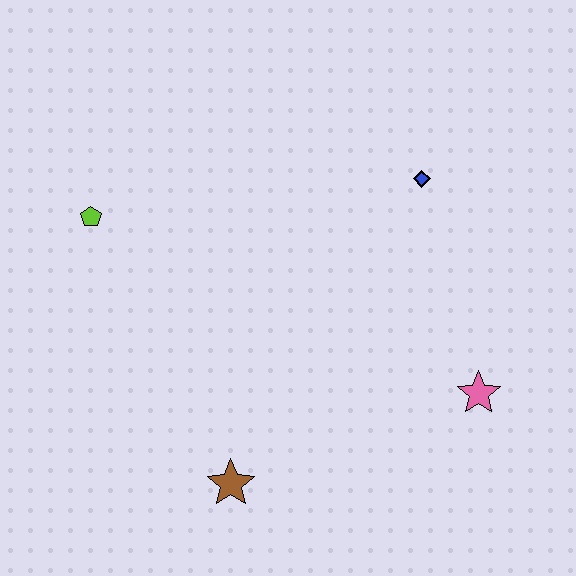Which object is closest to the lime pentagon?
The brown star is closest to the lime pentagon.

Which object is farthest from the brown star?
The blue diamond is farthest from the brown star.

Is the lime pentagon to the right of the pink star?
No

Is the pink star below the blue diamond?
Yes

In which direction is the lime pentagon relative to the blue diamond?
The lime pentagon is to the left of the blue diamond.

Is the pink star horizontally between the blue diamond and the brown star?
No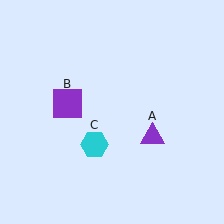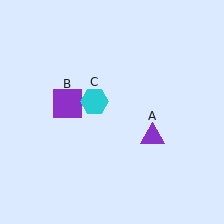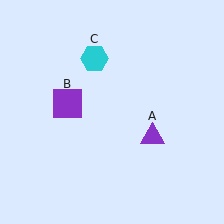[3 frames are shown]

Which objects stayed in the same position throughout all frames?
Purple triangle (object A) and purple square (object B) remained stationary.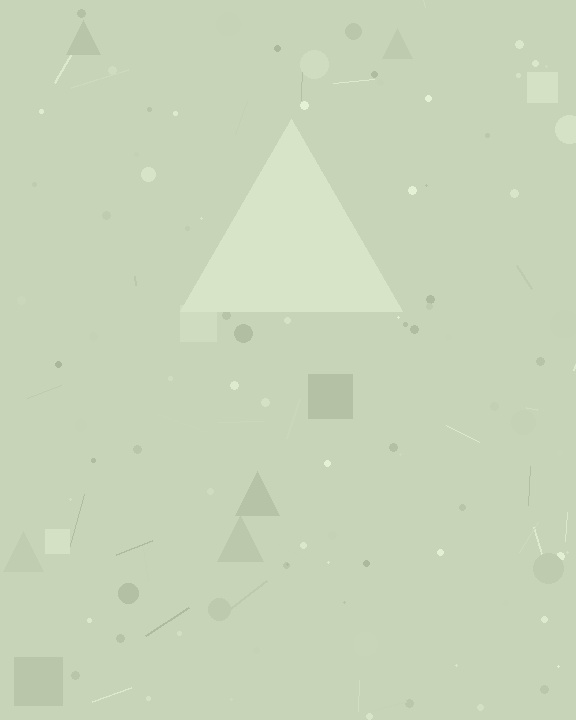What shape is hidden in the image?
A triangle is hidden in the image.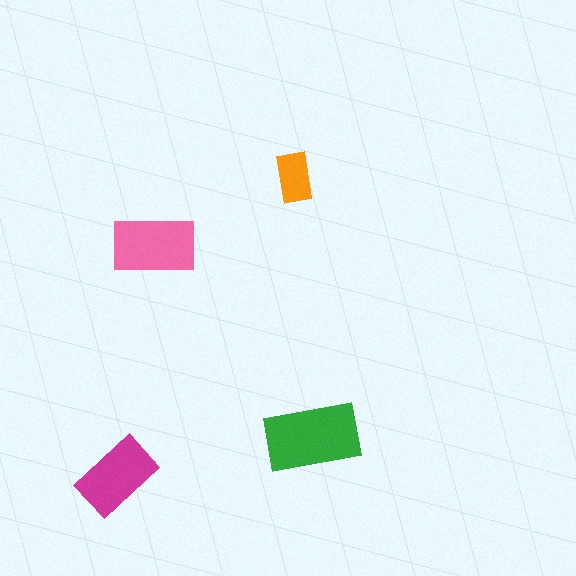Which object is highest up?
The orange rectangle is topmost.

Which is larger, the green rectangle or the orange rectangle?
The green one.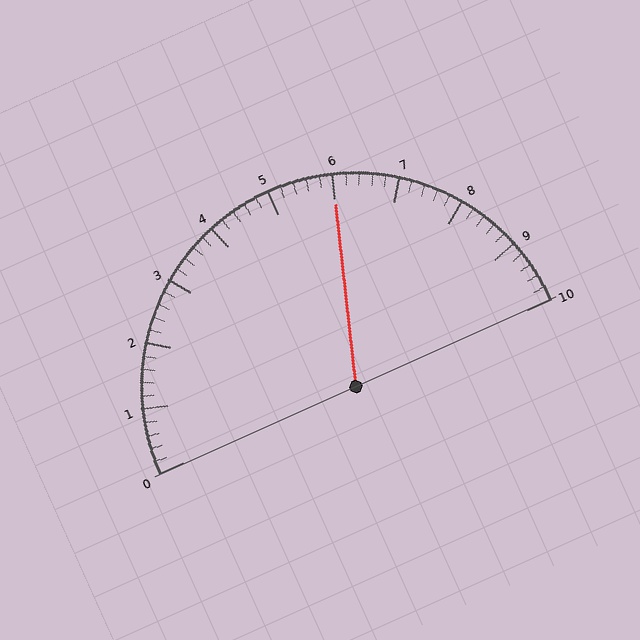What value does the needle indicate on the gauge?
The needle indicates approximately 6.0.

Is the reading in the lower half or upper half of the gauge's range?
The reading is in the upper half of the range (0 to 10).